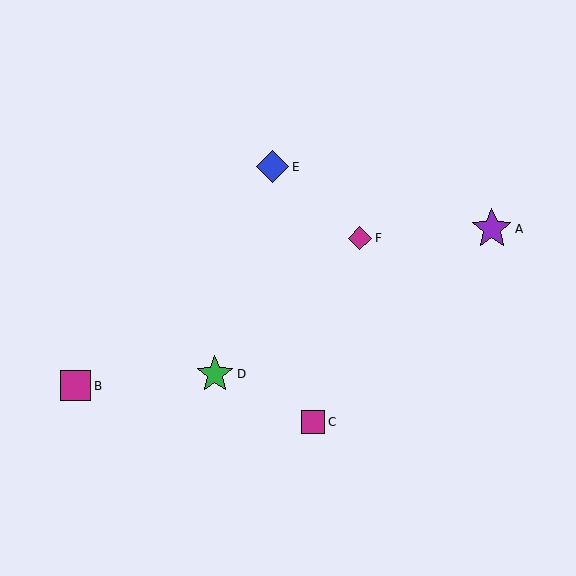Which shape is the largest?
The purple star (labeled A) is the largest.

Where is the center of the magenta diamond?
The center of the magenta diamond is at (360, 238).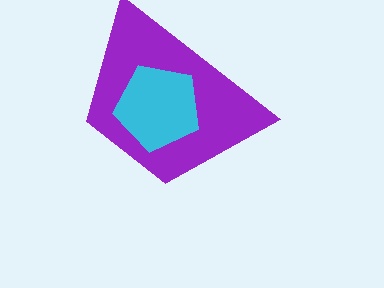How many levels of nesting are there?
2.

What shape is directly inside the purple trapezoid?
The cyan pentagon.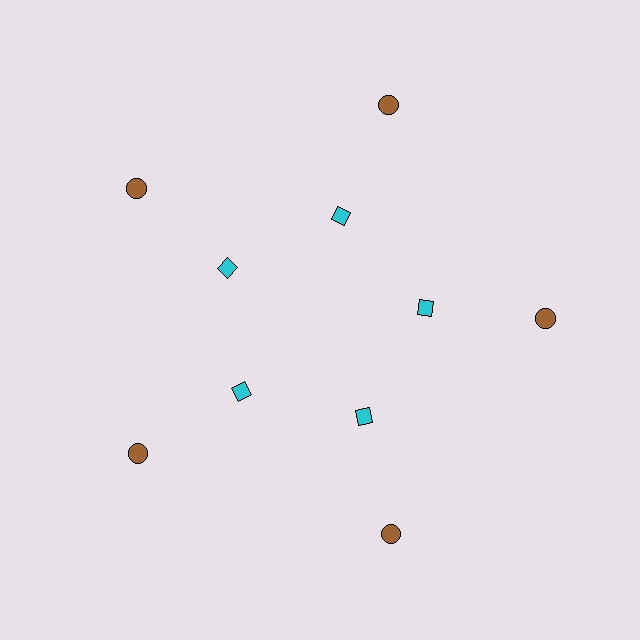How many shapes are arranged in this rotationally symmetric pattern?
There are 10 shapes, arranged in 5 groups of 2.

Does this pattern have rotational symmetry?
Yes, this pattern has 5-fold rotational symmetry. It looks the same after rotating 72 degrees around the center.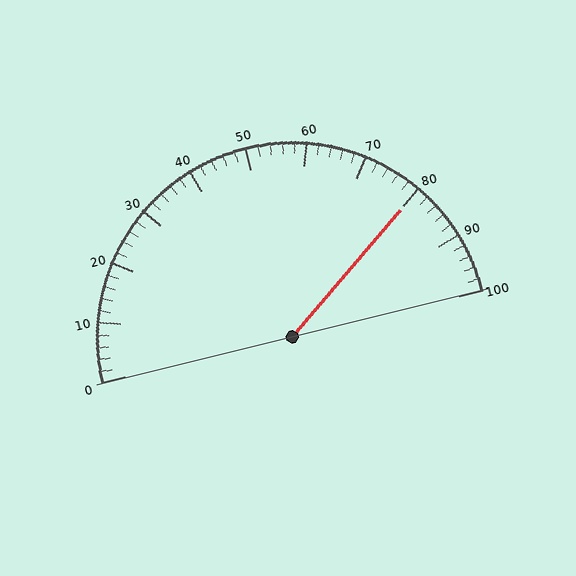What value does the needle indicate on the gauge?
The needle indicates approximately 80.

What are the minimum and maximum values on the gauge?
The gauge ranges from 0 to 100.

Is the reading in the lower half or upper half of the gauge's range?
The reading is in the upper half of the range (0 to 100).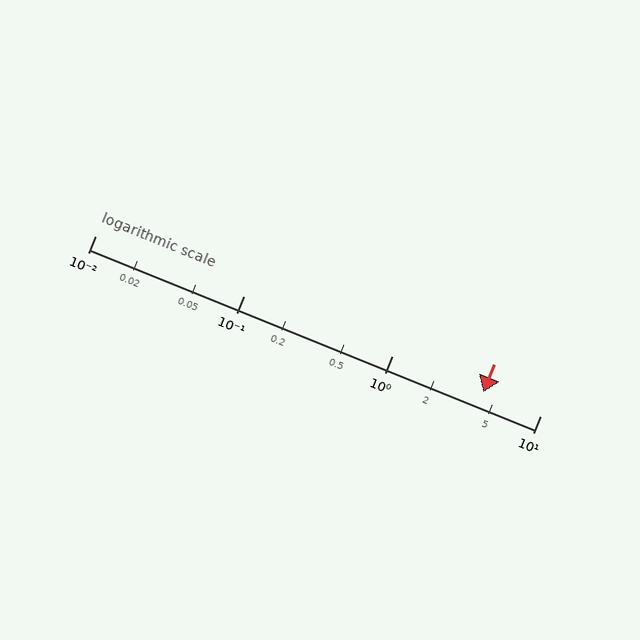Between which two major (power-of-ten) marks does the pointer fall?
The pointer is between 1 and 10.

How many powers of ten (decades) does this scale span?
The scale spans 3 decades, from 0.01 to 10.